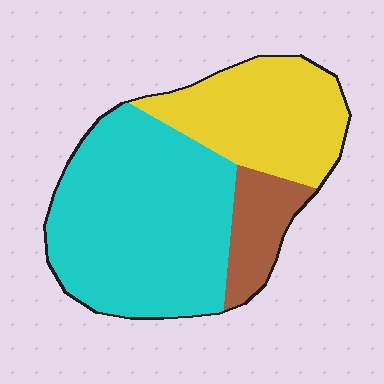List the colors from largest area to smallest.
From largest to smallest: cyan, yellow, brown.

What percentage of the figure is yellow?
Yellow takes up about one third (1/3) of the figure.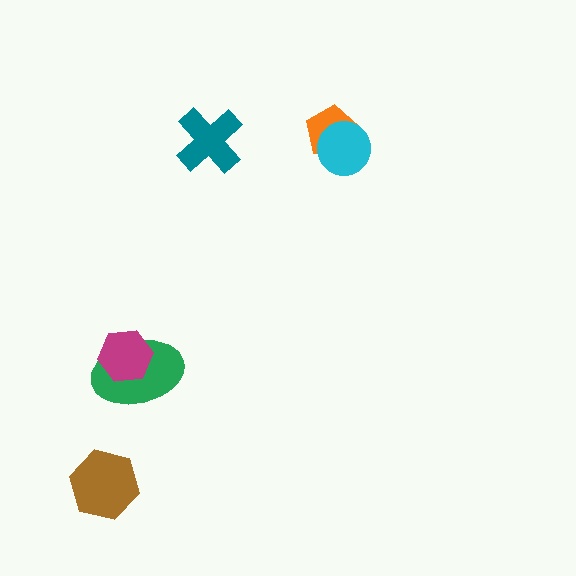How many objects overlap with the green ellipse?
1 object overlaps with the green ellipse.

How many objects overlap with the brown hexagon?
0 objects overlap with the brown hexagon.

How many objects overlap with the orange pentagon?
1 object overlaps with the orange pentagon.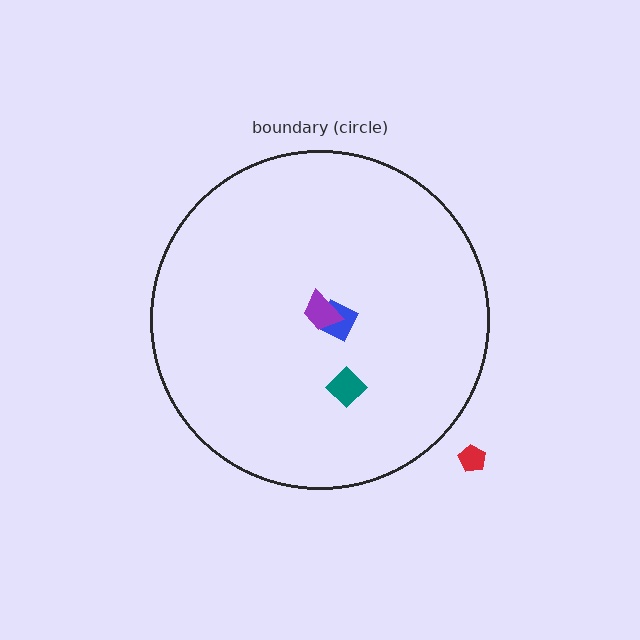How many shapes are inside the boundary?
3 inside, 1 outside.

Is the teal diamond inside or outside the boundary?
Inside.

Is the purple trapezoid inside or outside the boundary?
Inside.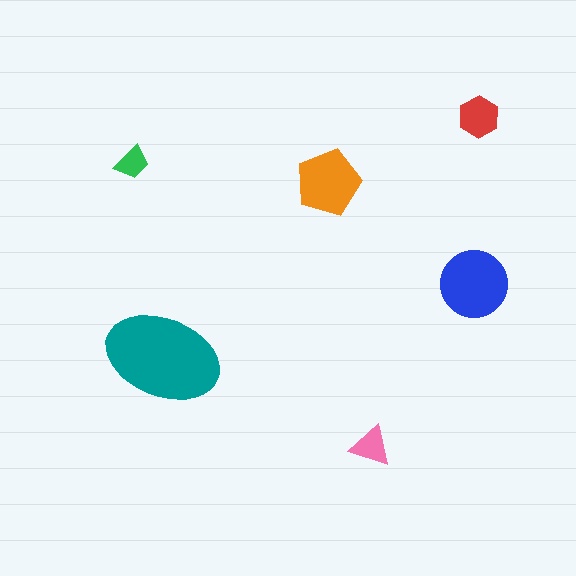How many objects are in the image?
There are 6 objects in the image.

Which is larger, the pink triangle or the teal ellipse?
The teal ellipse.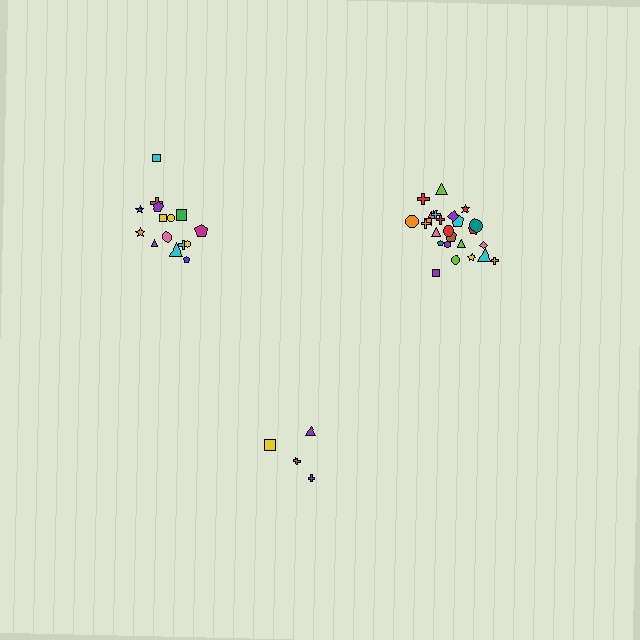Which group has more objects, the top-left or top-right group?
The top-right group.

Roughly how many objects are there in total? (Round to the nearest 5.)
Roughly 45 objects in total.